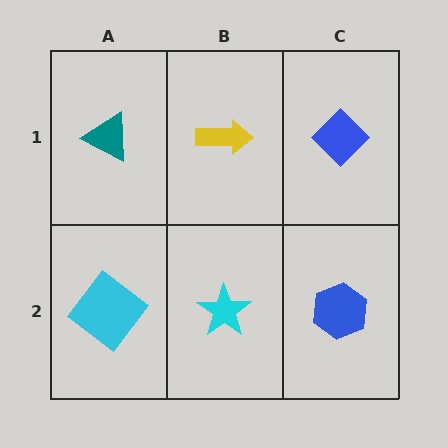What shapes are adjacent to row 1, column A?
A cyan diamond (row 2, column A), a yellow arrow (row 1, column B).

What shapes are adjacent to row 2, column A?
A teal triangle (row 1, column A), a cyan star (row 2, column B).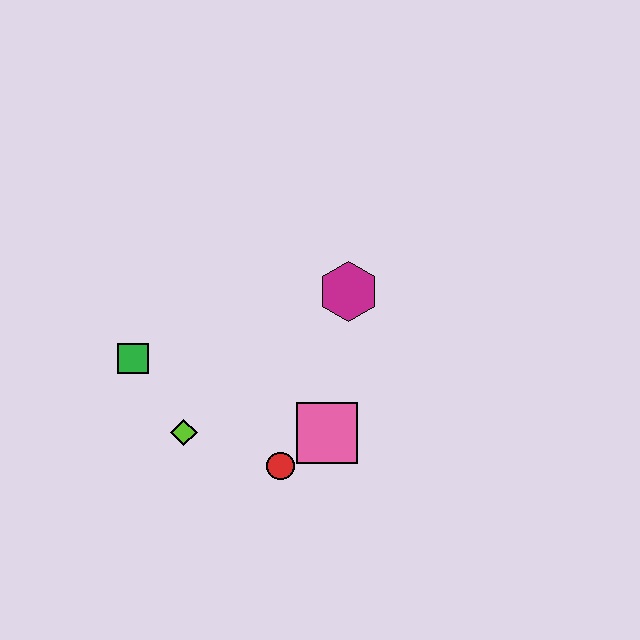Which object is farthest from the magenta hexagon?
The green square is farthest from the magenta hexagon.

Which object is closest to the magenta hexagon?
The pink square is closest to the magenta hexagon.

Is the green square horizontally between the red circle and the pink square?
No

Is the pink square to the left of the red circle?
No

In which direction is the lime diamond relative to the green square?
The lime diamond is below the green square.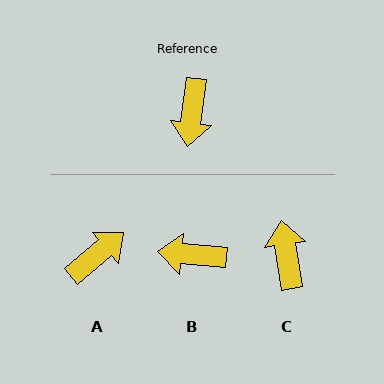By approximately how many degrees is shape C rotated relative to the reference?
Approximately 164 degrees clockwise.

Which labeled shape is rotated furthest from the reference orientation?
C, about 164 degrees away.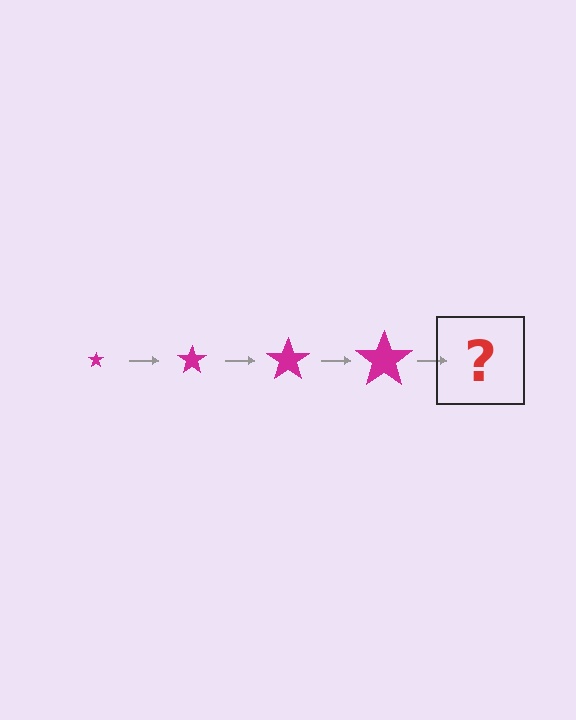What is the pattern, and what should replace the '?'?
The pattern is that the star gets progressively larger each step. The '?' should be a magenta star, larger than the previous one.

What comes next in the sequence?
The next element should be a magenta star, larger than the previous one.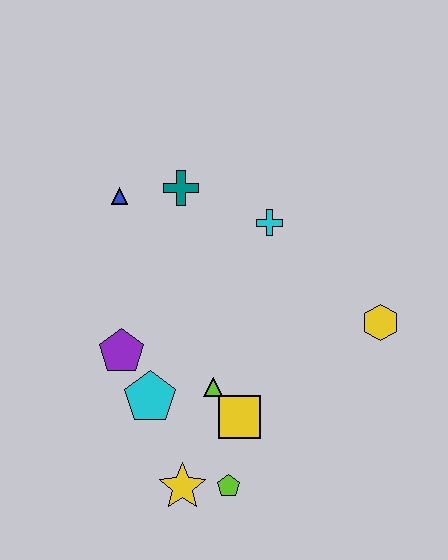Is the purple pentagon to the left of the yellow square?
Yes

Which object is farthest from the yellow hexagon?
The blue triangle is farthest from the yellow hexagon.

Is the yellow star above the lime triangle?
No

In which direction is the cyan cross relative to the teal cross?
The cyan cross is to the right of the teal cross.